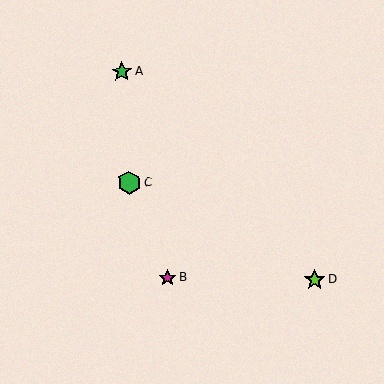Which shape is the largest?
The green hexagon (labeled C) is the largest.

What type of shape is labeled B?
Shape B is a magenta star.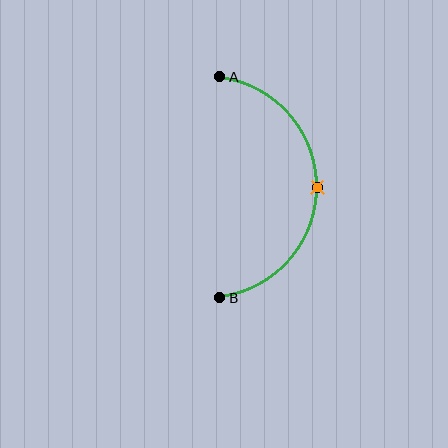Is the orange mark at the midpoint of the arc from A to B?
Yes. The orange mark lies on the arc at equal arc-length from both A and B — it is the arc midpoint.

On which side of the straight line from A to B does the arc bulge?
The arc bulges to the right of the straight line connecting A and B.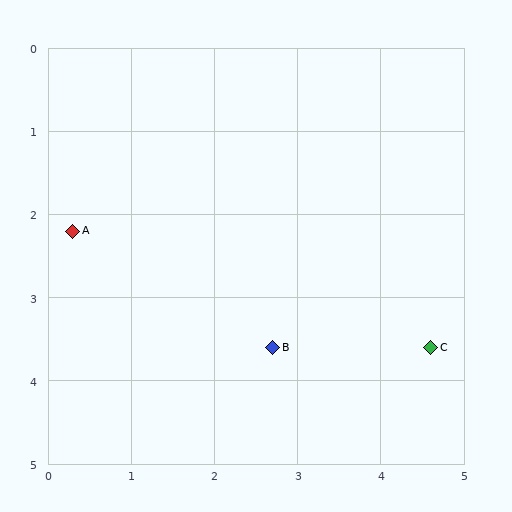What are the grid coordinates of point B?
Point B is at approximately (2.7, 3.6).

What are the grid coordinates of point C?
Point C is at approximately (4.6, 3.6).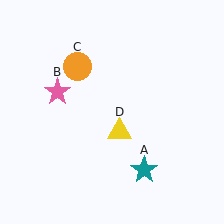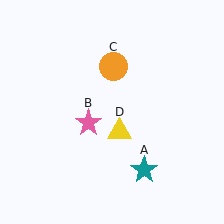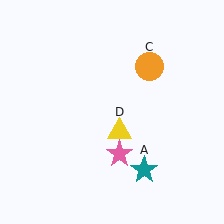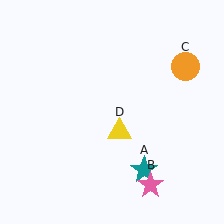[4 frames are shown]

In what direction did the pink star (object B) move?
The pink star (object B) moved down and to the right.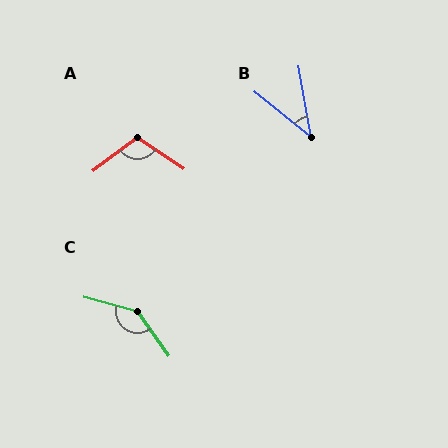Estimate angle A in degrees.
Approximately 109 degrees.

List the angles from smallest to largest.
B (41°), A (109°), C (140°).